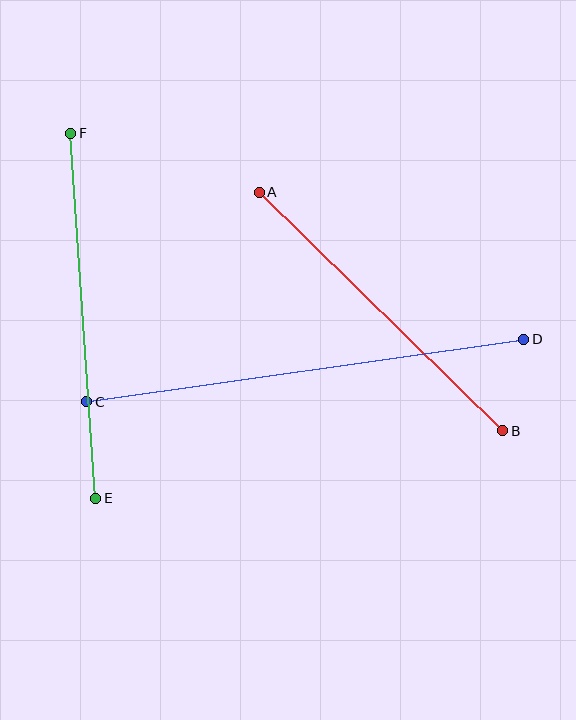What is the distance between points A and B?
The distance is approximately 341 pixels.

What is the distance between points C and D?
The distance is approximately 441 pixels.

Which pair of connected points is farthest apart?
Points C and D are farthest apart.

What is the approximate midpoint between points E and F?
The midpoint is at approximately (83, 316) pixels.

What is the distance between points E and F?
The distance is approximately 366 pixels.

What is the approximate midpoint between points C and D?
The midpoint is at approximately (305, 371) pixels.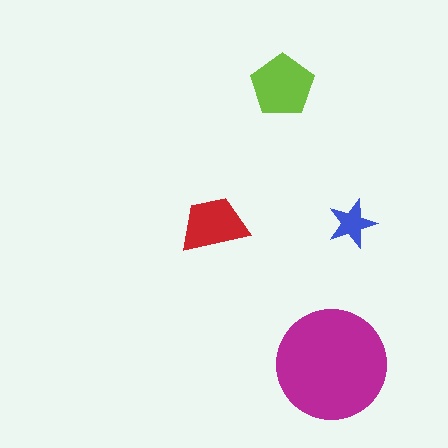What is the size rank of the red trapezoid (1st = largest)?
3rd.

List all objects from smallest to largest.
The blue star, the red trapezoid, the lime pentagon, the magenta circle.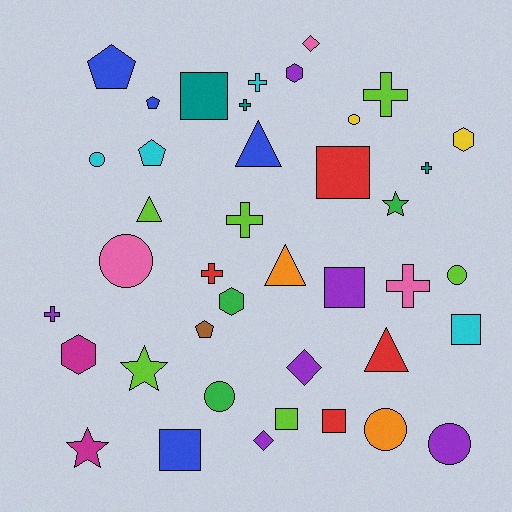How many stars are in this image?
There are 3 stars.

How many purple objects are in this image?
There are 6 purple objects.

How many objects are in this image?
There are 40 objects.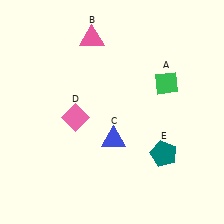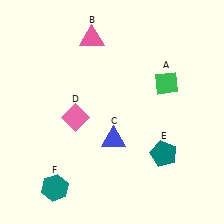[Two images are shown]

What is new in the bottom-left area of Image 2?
A teal hexagon (F) was added in the bottom-left area of Image 2.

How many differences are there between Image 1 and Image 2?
There is 1 difference between the two images.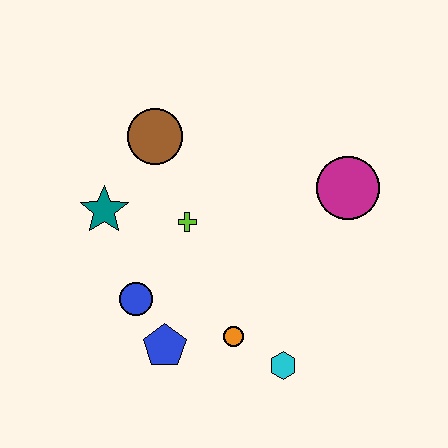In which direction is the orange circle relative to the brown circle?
The orange circle is below the brown circle.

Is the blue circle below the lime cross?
Yes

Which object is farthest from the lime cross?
The cyan hexagon is farthest from the lime cross.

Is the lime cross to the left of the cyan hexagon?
Yes